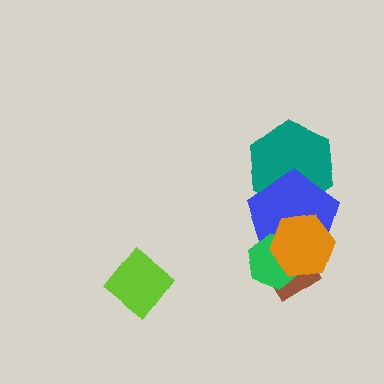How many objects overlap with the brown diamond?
3 objects overlap with the brown diamond.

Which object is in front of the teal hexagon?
The blue pentagon is in front of the teal hexagon.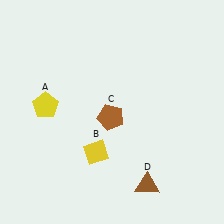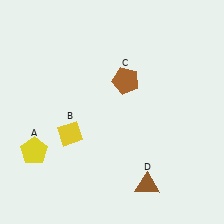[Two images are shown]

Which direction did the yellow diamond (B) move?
The yellow diamond (B) moved left.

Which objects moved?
The objects that moved are: the yellow pentagon (A), the yellow diamond (B), the brown pentagon (C).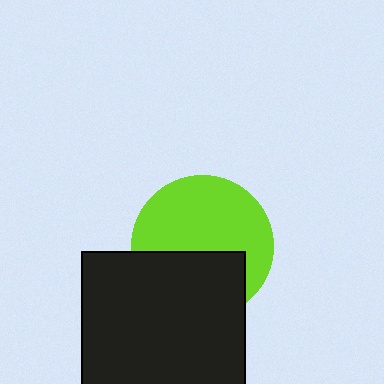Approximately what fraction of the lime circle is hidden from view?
Roughly 39% of the lime circle is hidden behind the black square.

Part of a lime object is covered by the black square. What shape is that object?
It is a circle.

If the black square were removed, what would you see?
You would see the complete lime circle.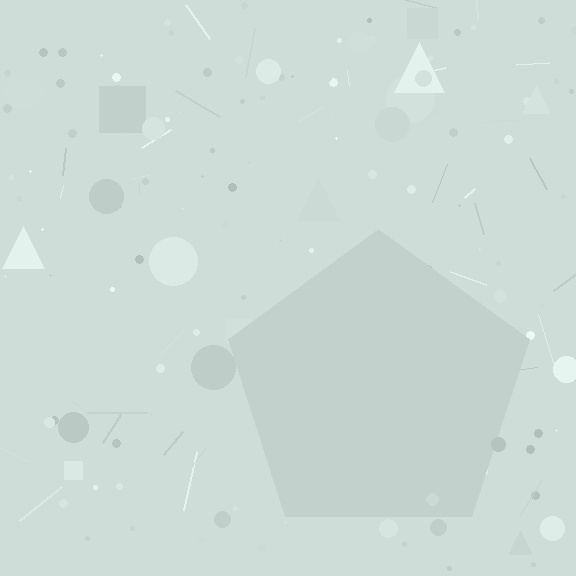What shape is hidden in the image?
A pentagon is hidden in the image.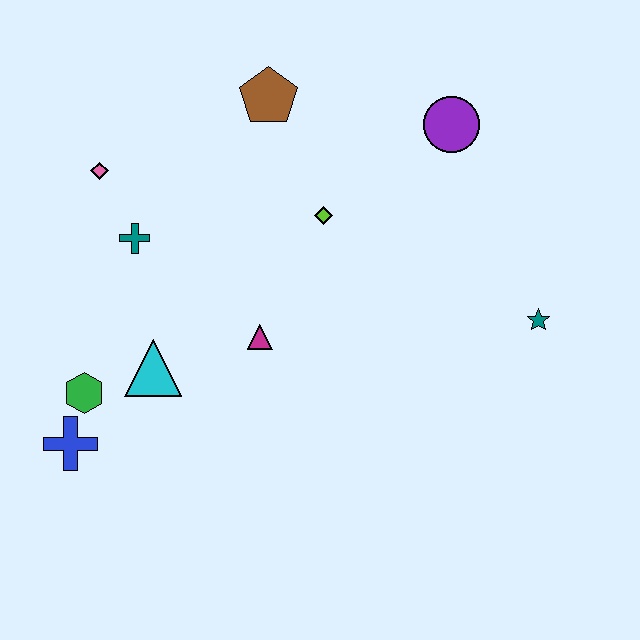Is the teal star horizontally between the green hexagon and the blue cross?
No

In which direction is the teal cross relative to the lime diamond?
The teal cross is to the left of the lime diamond.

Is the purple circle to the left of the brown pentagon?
No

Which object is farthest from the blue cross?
The purple circle is farthest from the blue cross.